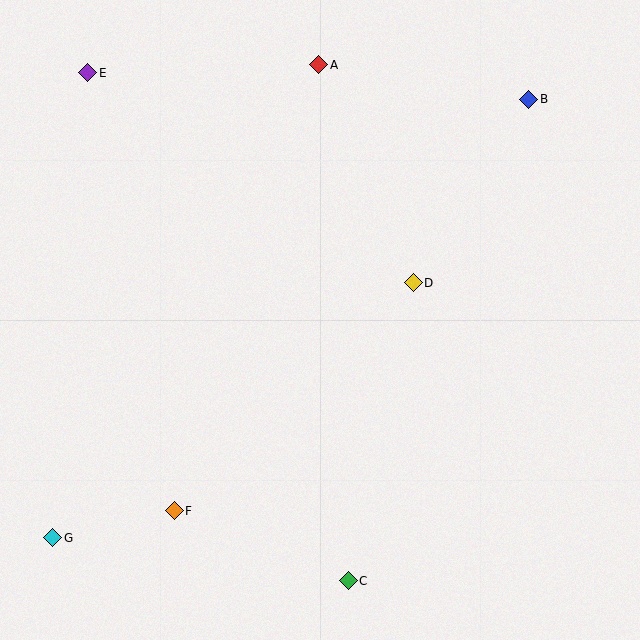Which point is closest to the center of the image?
Point D at (413, 283) is closest to the center.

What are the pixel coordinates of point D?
Point D is at (413, 283).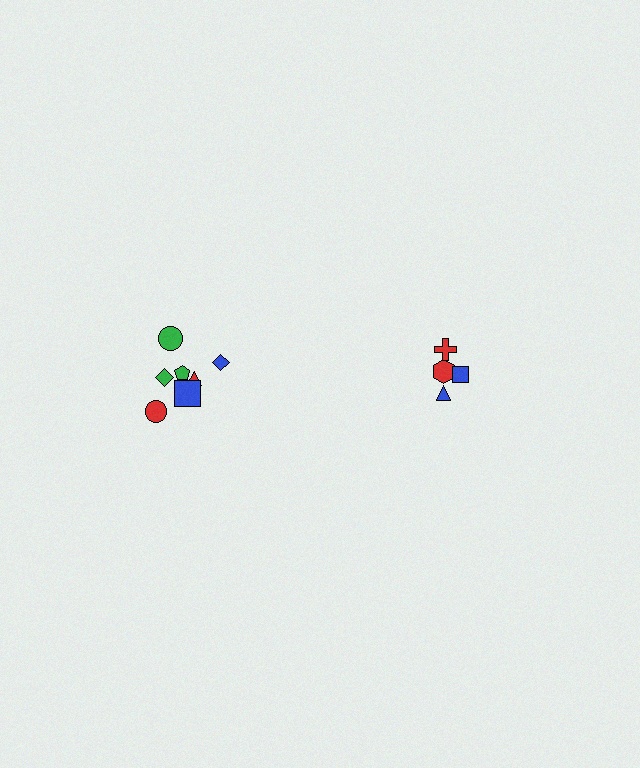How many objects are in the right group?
There are 4 objects.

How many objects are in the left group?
There are 7 objects.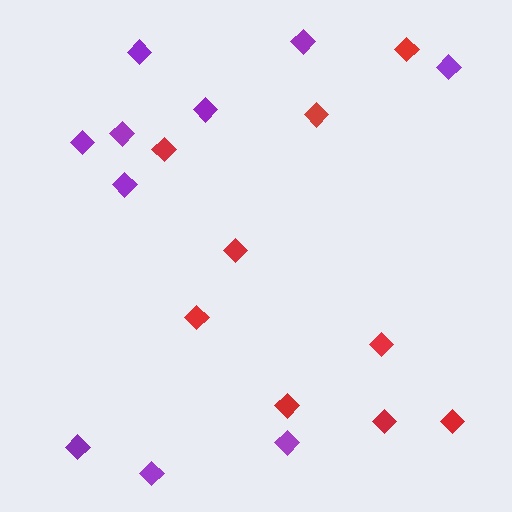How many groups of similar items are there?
There are 2 groups: one group of purple diamonds (10) and one group of red diamonds (9).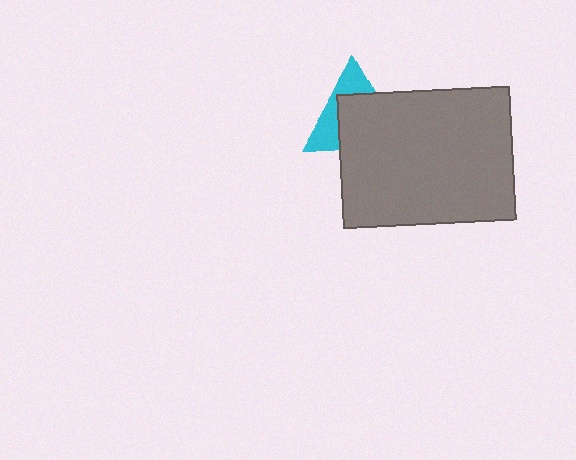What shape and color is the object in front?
The object in front is a gray rectangle.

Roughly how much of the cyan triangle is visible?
A small part of it is visible (roughly 41%).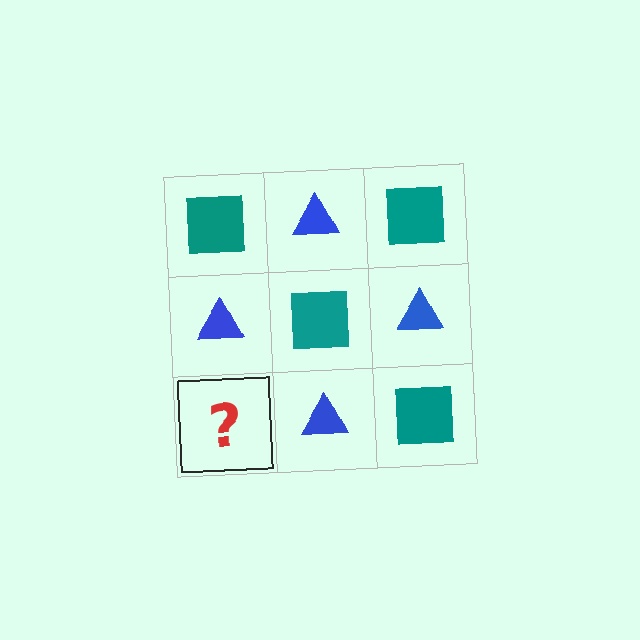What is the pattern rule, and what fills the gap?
The rule is that it alternates teal square and blue triangle in a checkerboard pattern. The gap should be filled with a teal square.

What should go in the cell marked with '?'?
The missing cell should contain a teal square.